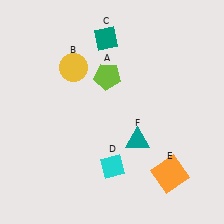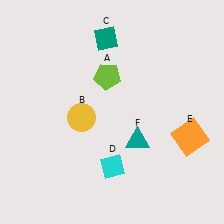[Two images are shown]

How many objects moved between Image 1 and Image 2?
2 objects moved between the two images.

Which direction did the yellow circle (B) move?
The yellow circle (B) moved down.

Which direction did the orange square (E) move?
The orange square (E) moved up.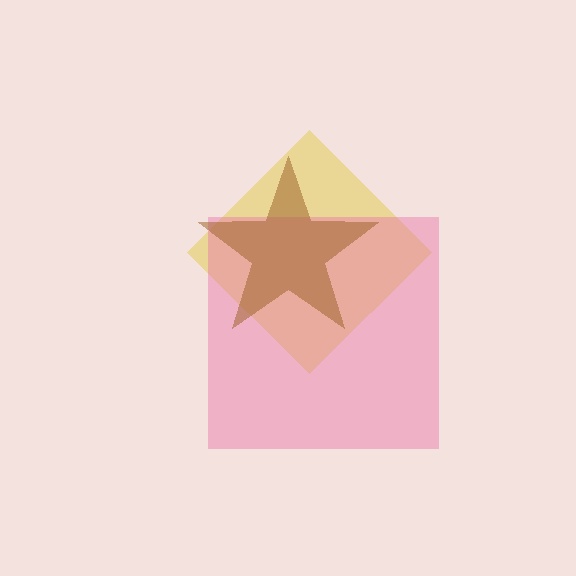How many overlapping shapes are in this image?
There are 3 overlapping shapes in the image.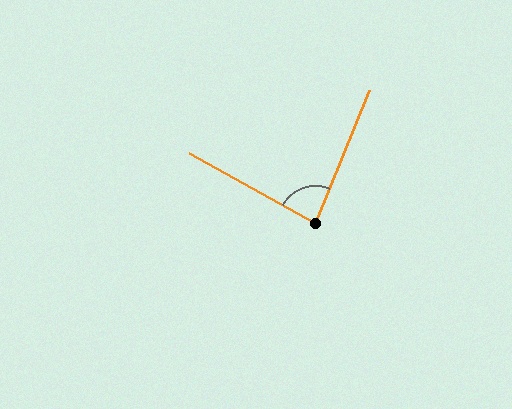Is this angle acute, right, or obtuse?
It is acute.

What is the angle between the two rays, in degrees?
Approximately 83 degrees.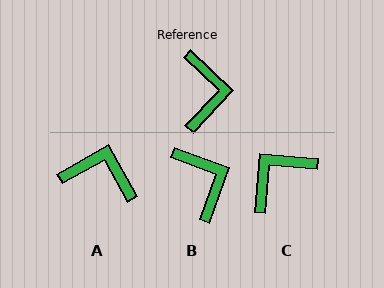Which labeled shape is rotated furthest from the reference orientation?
C, about 129 degrees away.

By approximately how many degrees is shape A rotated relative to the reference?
Approximately 73 degrees counter-clockwise.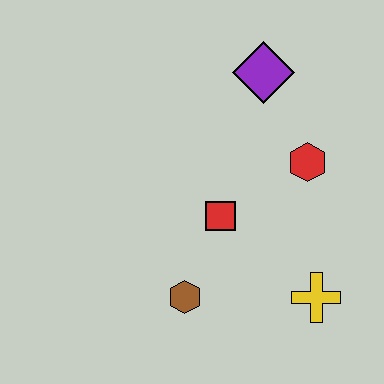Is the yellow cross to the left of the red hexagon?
No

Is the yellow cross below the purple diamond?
Yes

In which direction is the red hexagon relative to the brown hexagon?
The red hexagon is above the brown hexagon.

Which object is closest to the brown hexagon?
The red square is closest to the brown hexagon.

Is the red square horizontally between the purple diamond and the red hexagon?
No